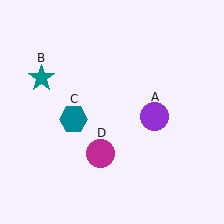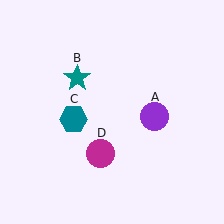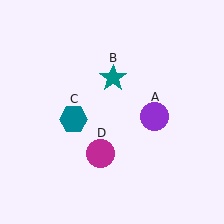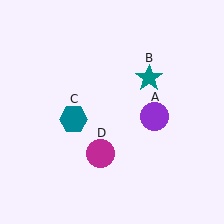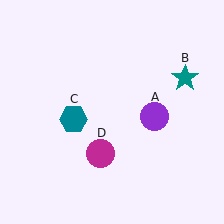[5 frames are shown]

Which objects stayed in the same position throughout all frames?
Purple circle (object A) and teal hexagon (object C) and magenta circle (object D) remained stationary.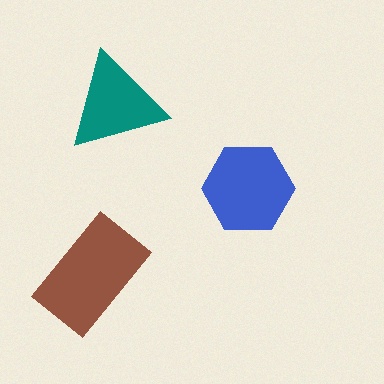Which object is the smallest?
The teal triangle.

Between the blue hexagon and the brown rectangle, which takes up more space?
The brown rectangle.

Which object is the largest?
The brown rectangle.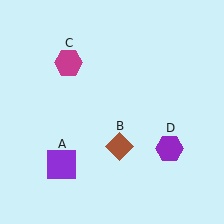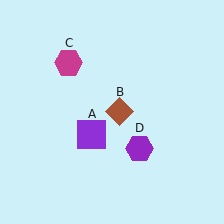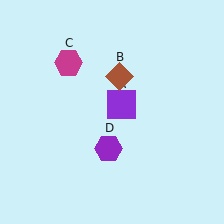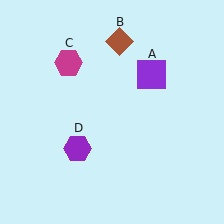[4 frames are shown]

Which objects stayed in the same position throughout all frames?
Magenta hexagon (object C) remained stationary.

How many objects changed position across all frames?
3 objects changed position: purple square (object A), brown diamond (object B), purple hexagon (object D).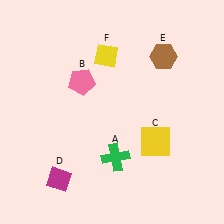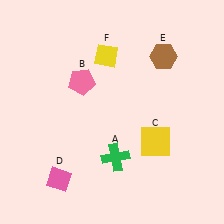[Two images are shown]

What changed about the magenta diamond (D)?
In Image 1, D is magenta. In Image 2, it changed to pink.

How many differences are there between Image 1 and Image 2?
There is 1 difference between the two images.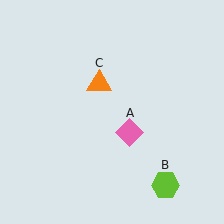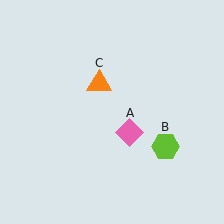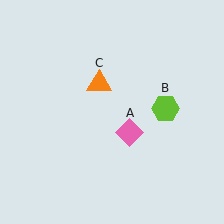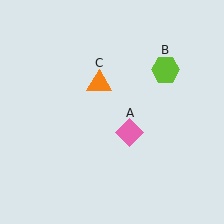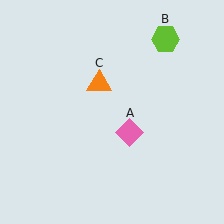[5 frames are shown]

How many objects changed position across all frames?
1 object changed position: lime hexagon (object B).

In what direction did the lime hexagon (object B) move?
The lime hexagon (object B) moved up.